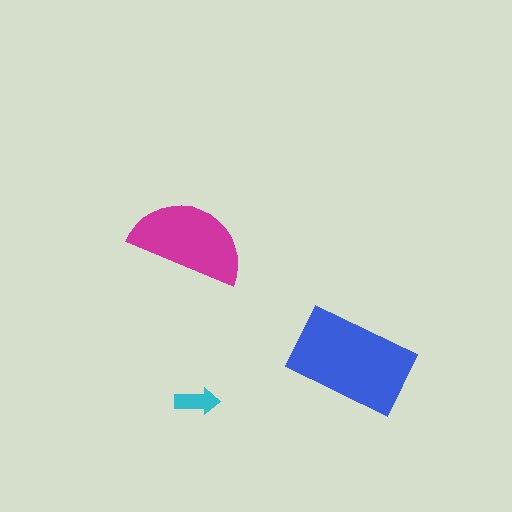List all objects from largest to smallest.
The blue rectangle, the magenta semicircle, the cyan arrow.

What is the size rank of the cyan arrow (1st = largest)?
3rd.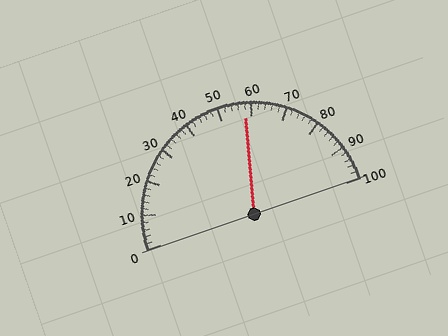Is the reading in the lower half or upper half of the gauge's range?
The reading is in the upper half of the range (0 to 100).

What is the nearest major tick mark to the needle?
The nearest major tick mark is 60.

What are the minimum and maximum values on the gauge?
The gauge ranges from 0 to 100.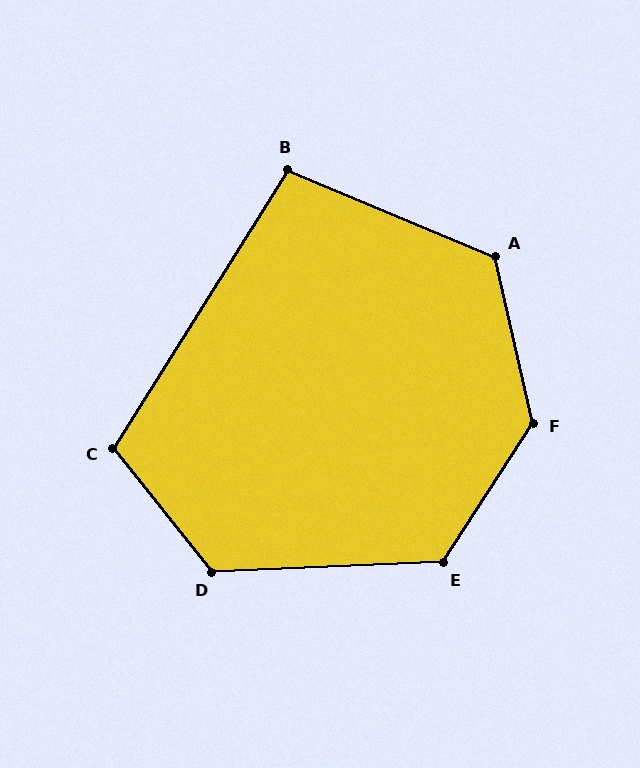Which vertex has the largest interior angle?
F, at approximately 134 degrees.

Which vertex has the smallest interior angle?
B, at approximately 99 degrees.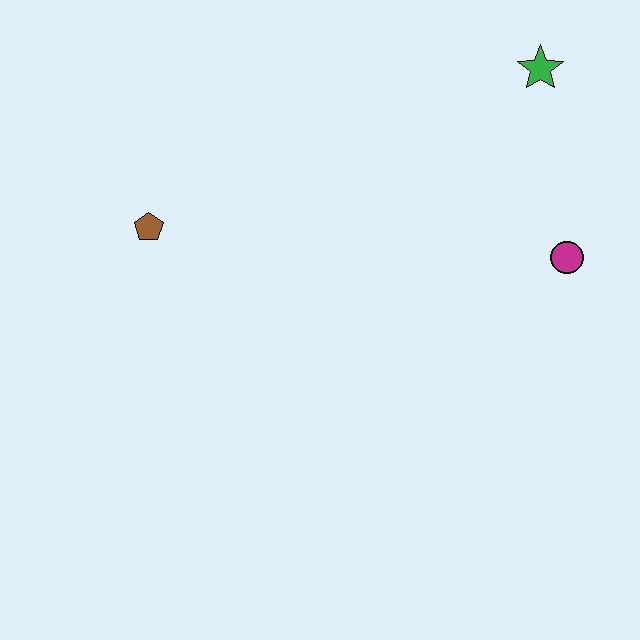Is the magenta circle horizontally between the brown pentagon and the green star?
No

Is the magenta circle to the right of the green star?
Yes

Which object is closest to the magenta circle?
The green star is closest to the magenta circle.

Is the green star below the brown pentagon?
No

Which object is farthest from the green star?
The brown pentagon is farthest from the green star.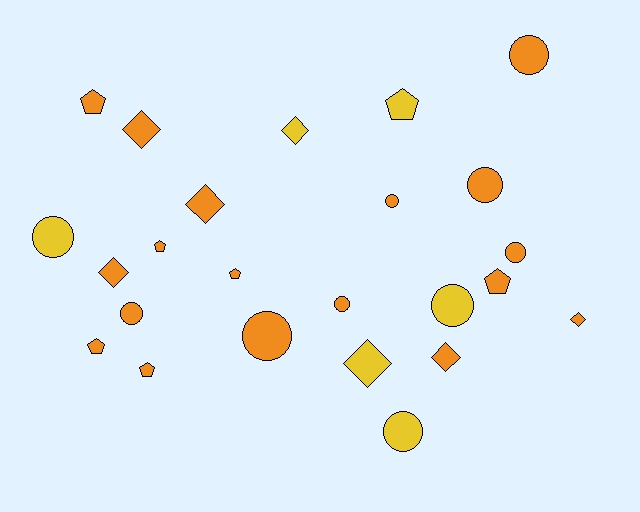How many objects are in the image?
There are 24 objects.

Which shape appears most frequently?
Circle, with 10 objects.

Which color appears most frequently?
Orange, with 18 objects.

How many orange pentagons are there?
There are 6 orange pentagons.